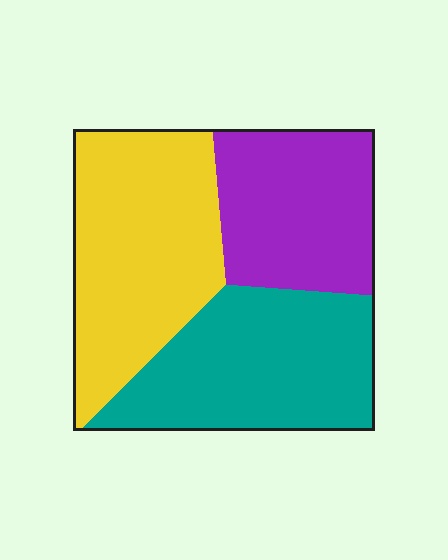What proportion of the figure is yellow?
Yellow covers roughly 40% of the figure.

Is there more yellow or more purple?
Yellow.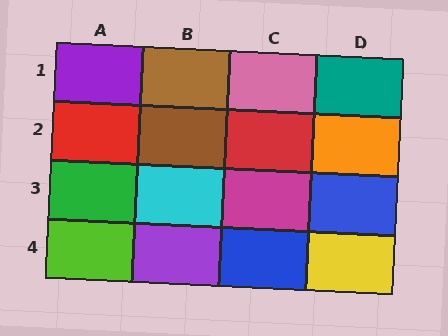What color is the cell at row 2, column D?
Orange.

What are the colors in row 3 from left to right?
Green, cyan, magenta, blue.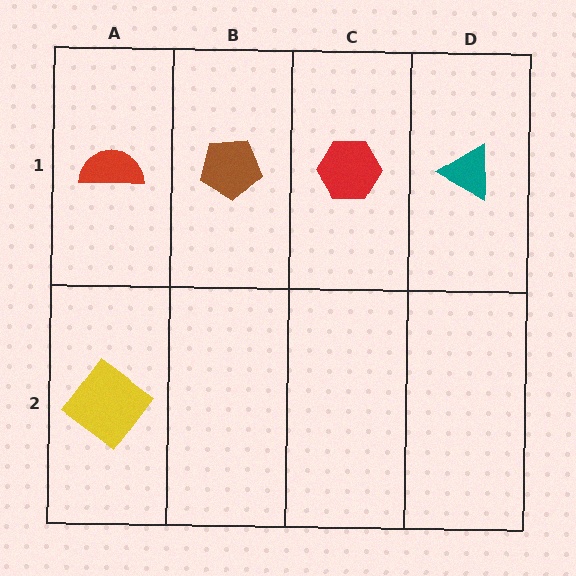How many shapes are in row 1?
4 shapes.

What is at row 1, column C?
A red hexagon.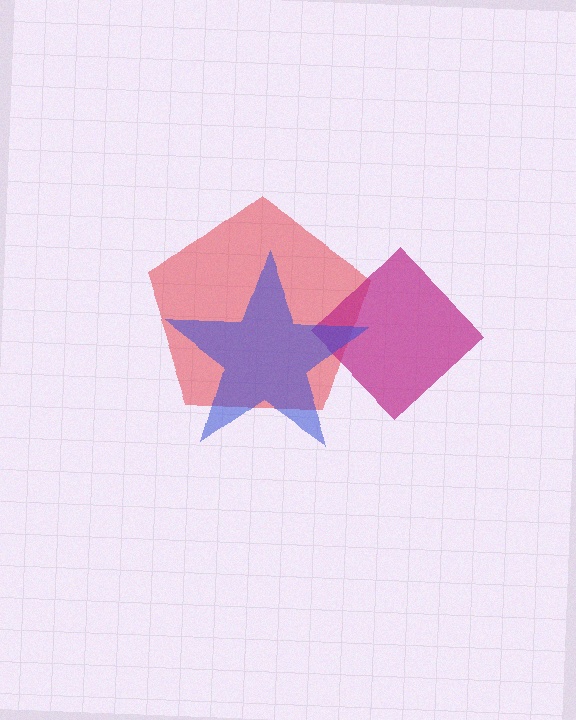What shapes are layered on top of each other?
The layered shapes are: a red pentagon, a magenta diamond, a blue star.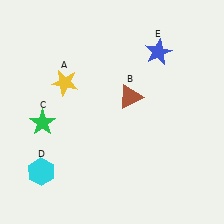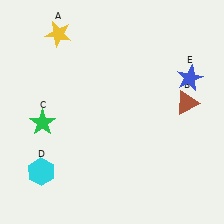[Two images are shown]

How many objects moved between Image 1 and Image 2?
3 objects moved between the two images.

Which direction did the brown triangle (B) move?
The brown triangle (B) moved right.